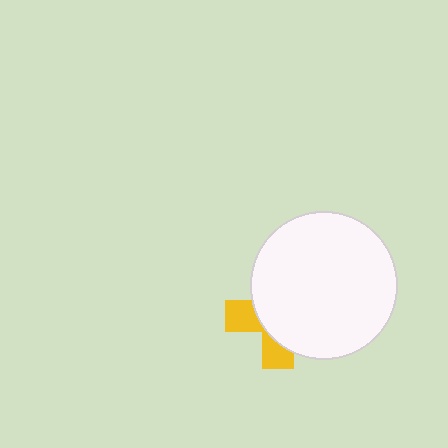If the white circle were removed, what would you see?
You would see the complete yellow cross.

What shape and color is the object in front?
The object in front is a white circle.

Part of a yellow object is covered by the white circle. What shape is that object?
It is a cross.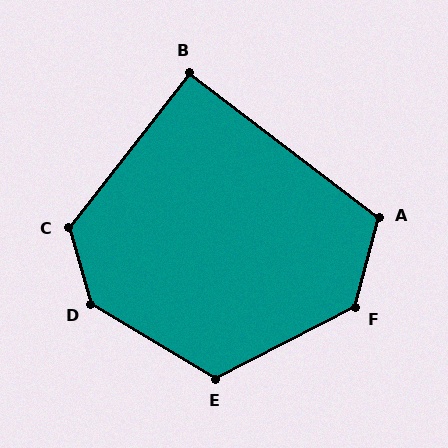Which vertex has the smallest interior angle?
B, at approximately 91 degrees.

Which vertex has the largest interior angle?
D, at approximately 137 degrees.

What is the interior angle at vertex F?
Approximately 132 degrees (obtuse).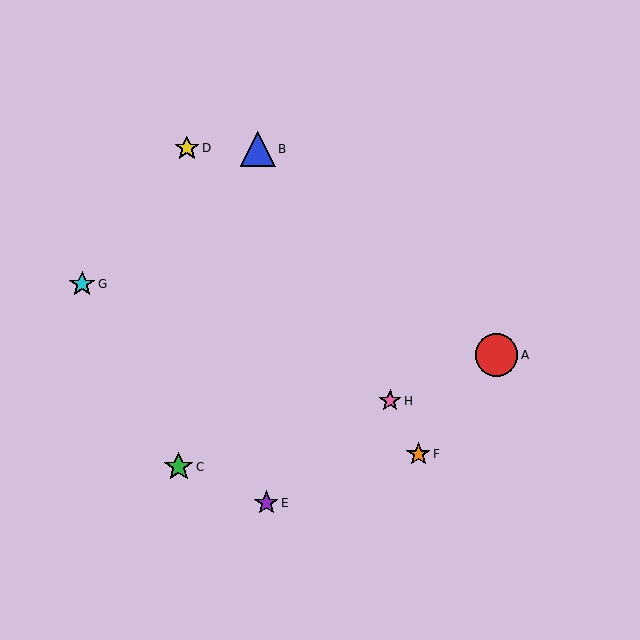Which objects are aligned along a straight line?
Objects B, F, H are aligned along a straight line.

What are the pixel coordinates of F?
Object F is at (418, 454).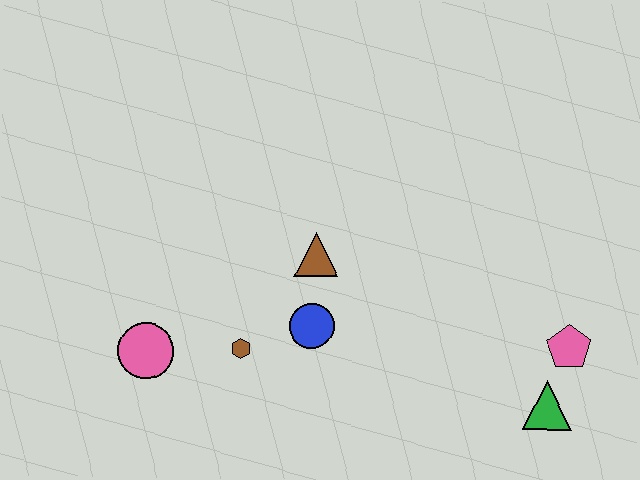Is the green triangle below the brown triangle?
Yes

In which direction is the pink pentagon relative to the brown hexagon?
The pink pentagon is to the right of the brown hexagon.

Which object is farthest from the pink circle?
The pink pentagon is farthest from the pink circle.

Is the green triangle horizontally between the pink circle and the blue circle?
No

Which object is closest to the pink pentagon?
The green triangle is closest to the pink pentagon.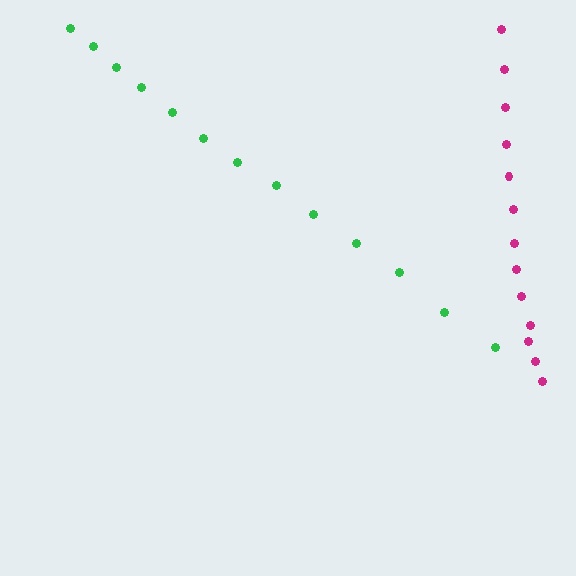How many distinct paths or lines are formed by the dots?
There are 2 distinct paths.